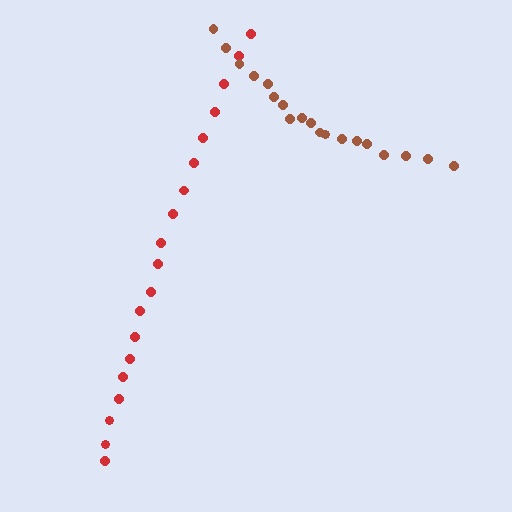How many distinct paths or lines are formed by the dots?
There are 2 distinct paths.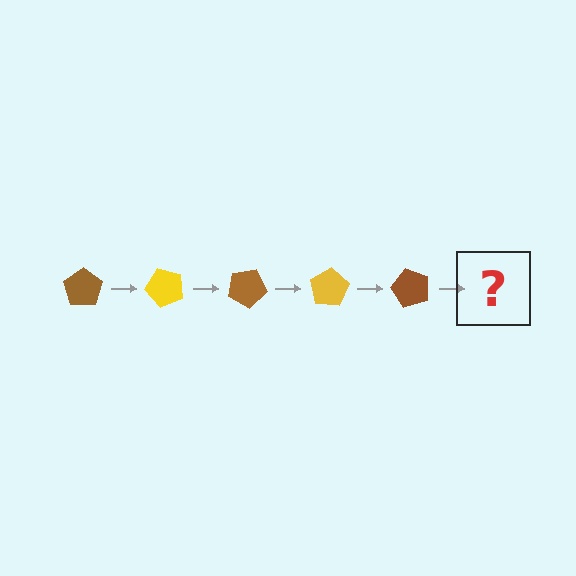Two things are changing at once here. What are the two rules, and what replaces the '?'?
The two rules are that it rotates 50 degrees each step and the color cycles through brown and yellow. The '?' should be a yellow pentagon, rotated 250 degrees from the start.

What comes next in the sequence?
The next element should be a yellow pentagon, rotated 250 degrees from the start.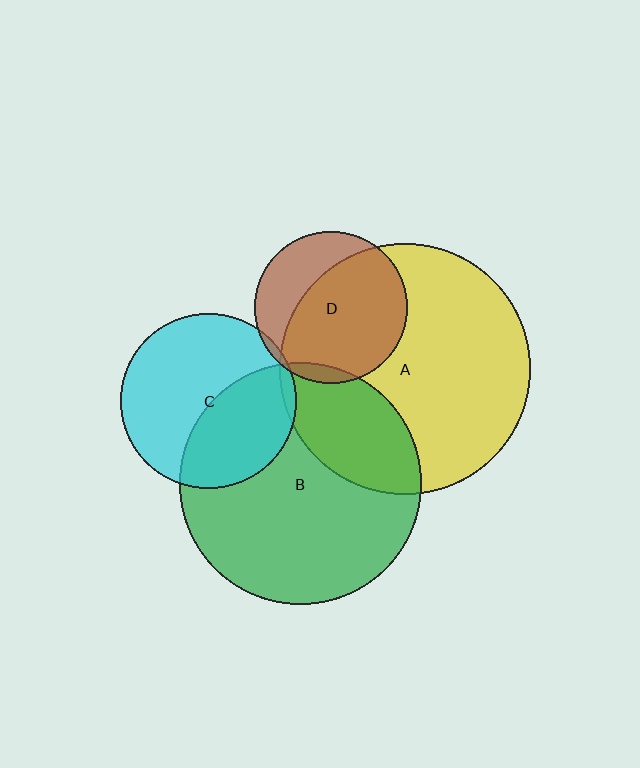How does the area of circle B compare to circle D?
Approximately 2.5 times.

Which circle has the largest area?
Circle A (yellow).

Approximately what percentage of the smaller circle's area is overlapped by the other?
Approximately 25%.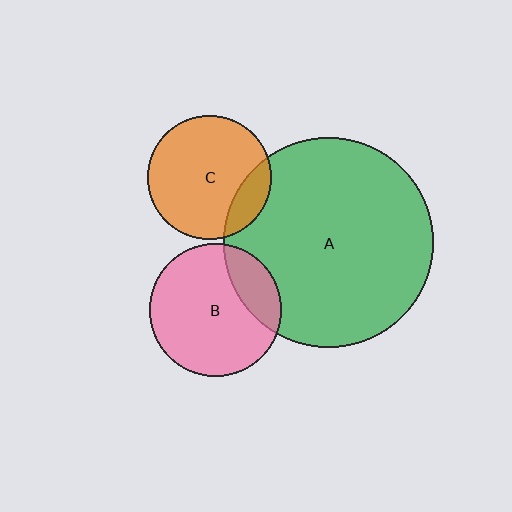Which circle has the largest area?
Circle A (green).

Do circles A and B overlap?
Yes.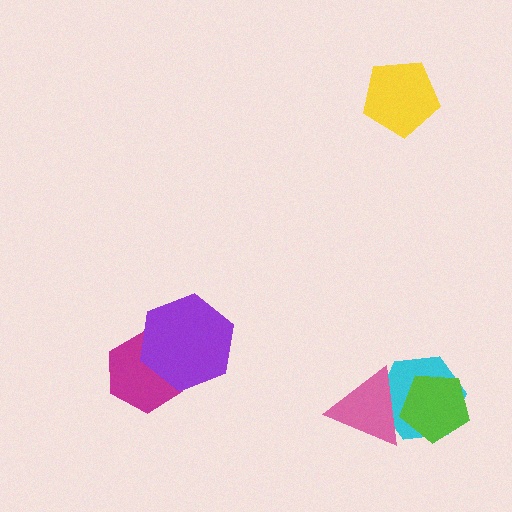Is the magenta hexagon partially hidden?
Yes, it is partially covered by another shape.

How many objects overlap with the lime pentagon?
2 objects overlap with the lime pentagon.